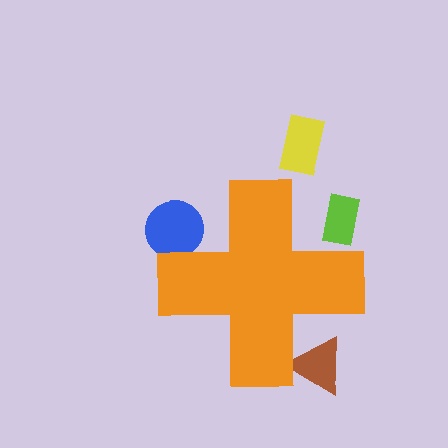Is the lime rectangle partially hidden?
Yes, the lime rectangle is partially hidden behind the orange cross.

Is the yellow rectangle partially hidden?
No, the yellow rectangle is fully visible.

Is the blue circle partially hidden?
Yes, the blue circle is partially hidden behind the orange cross.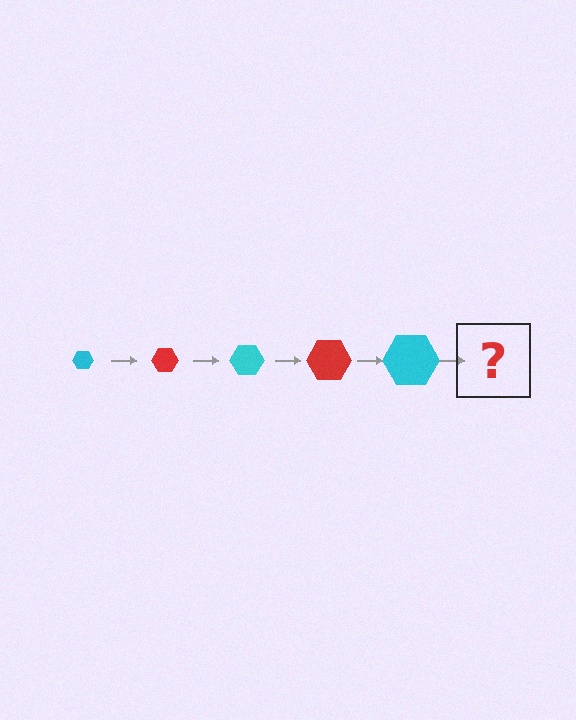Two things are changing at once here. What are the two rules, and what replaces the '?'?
The two rules are that the hexagon grows larger each step and the color cycles through cyan and red. The '?' should be a red hexagon, larger than the previous one.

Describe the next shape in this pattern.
It should be a red hexagon, larger than the previous one.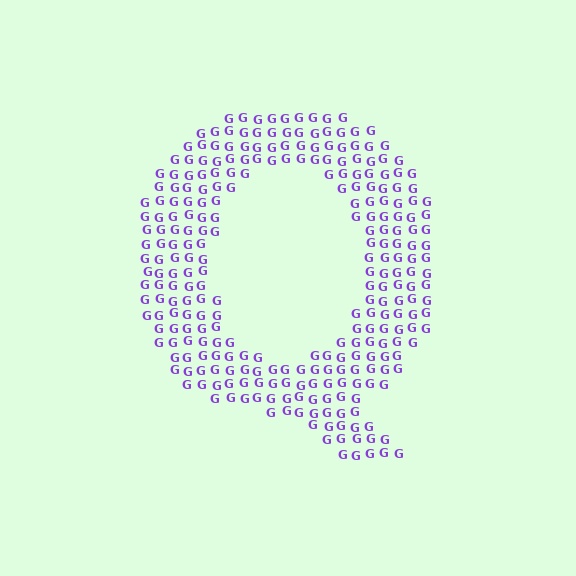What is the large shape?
The large shape is the letter Q.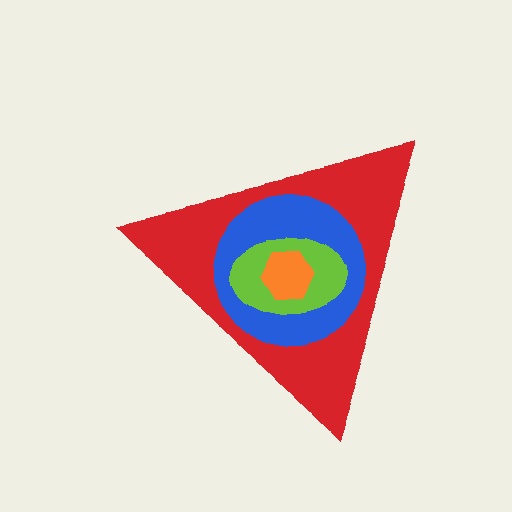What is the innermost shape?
The orange hexagon.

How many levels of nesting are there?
4.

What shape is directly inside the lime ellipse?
The orange hexagon.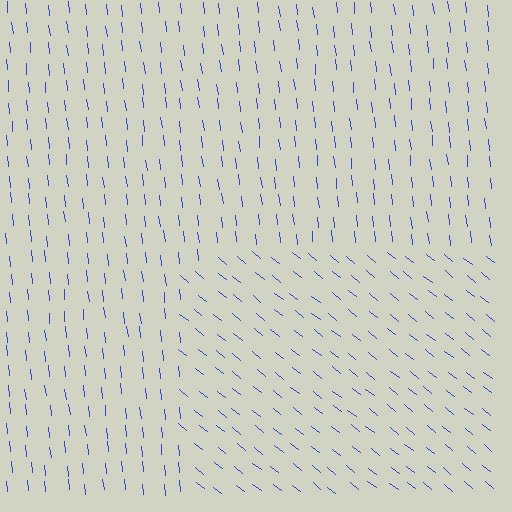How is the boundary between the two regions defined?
The boundary is defined purely by a change in line orientation (approximately 45 degrees difference). All lines are the same color and thickness.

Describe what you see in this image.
The image is filled with small blue line segments. A rectangle region in the image has lines oriented differently from the surrounding lines, creating a visible texture boundary.